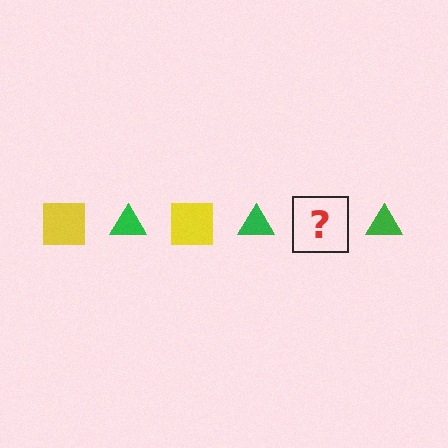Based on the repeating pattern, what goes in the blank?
The blank should be a yellow square.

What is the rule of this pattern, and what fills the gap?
The rule is that the pattern alternates between yellow square and green triangle. The gap should be filled with a yellow square.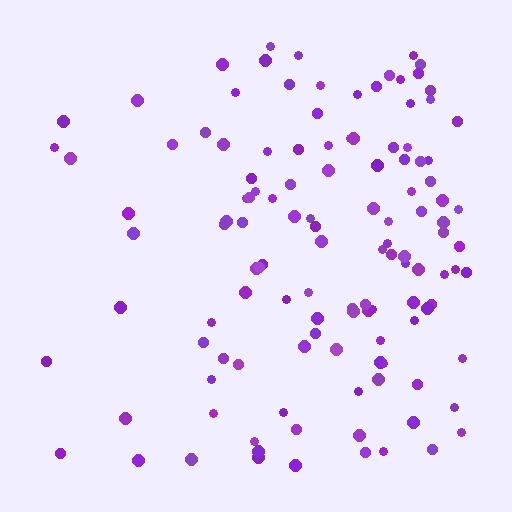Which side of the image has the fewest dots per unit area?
The left.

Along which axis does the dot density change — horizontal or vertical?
Horizontal.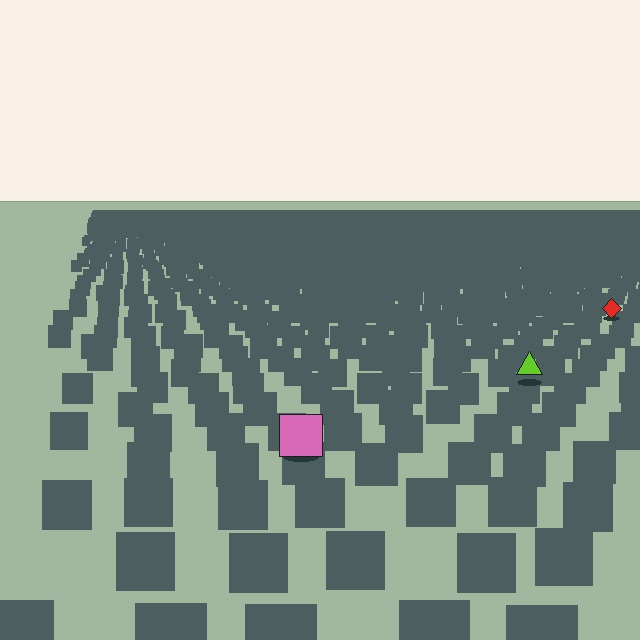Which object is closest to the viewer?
The pink square is closest. The texture marks near it are larger and more spread out.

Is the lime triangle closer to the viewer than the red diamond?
Yes. The lime triangle is closer — you can tell from the texture gradient: the ground texture is coarser near it.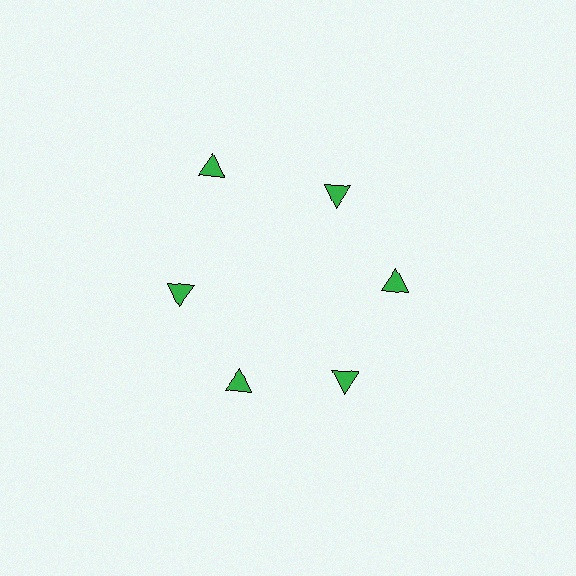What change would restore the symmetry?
The symmetry would be restored by moving it inward, back onto the ring so that all 6 triangles sit at equal angles and equal distance from the center.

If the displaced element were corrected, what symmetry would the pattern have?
It would have 6-fold rotational symmetry — the pattern would map onto itself every 60 degrees.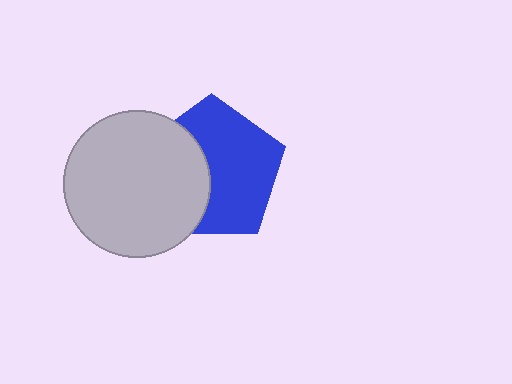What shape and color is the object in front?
The object in front is a light gray circle.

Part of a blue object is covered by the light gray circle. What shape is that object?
It is a pentagon.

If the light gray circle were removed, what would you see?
You would see the complete blue pentagon.